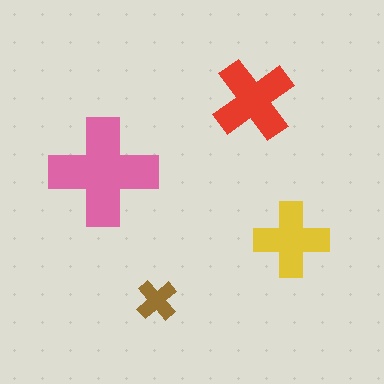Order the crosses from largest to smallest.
the pink one, the red one, the yellow one, the brown one.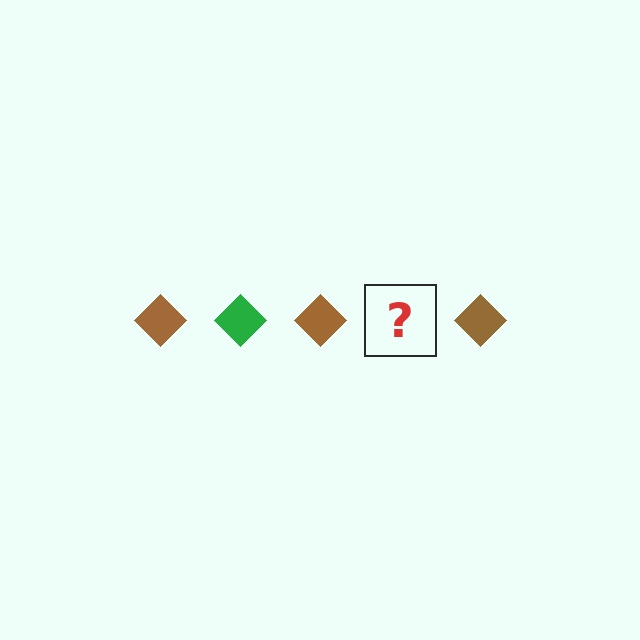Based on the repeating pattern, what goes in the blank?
The blank should be a green diamond.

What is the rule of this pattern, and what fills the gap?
The rule is that the pattern cycles through brown, green diamonds. The gap should be filled with a green diamond.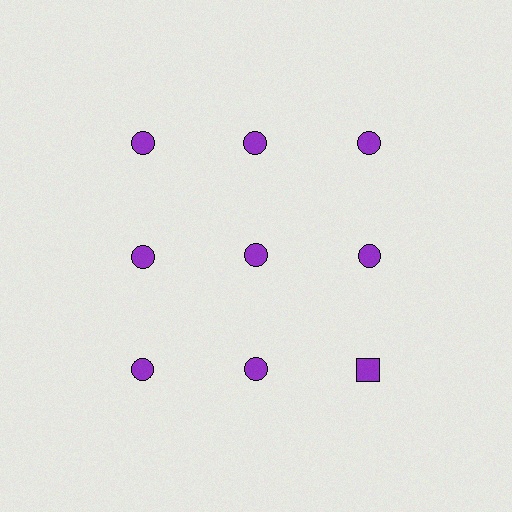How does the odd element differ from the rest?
It has a different shape: square instead of circle.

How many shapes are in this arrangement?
There are 9 shapes arranged in a grid pattern.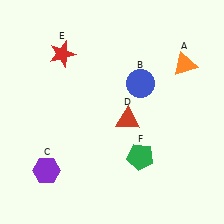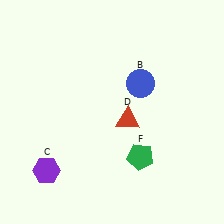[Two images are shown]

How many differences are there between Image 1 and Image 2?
There are 2 differences between the two images.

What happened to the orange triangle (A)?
The orange triangle (A) was removed in Image 2. It was in the top-right area of Image 1.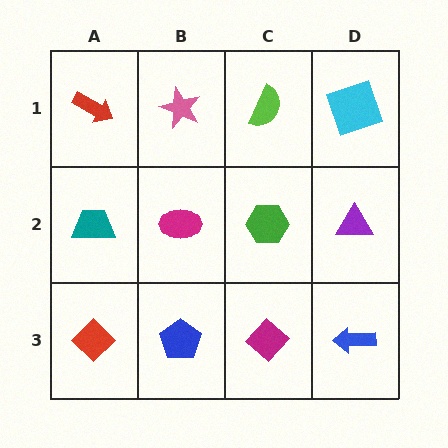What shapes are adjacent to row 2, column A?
A red arrow (row 1, column A), a red diamond (row 3, column A), a magenta ellipse (row 2, column B).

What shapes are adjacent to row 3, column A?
A teal trapezoid (row 2, column A), a blue pentagon (row 3, column B).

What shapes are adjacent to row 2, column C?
A lime semicircle (row 1, column C), a magenta diamond (row 3, column C), a magenta ellipse (row 2, column B), a purple triangle (row 2, column D).